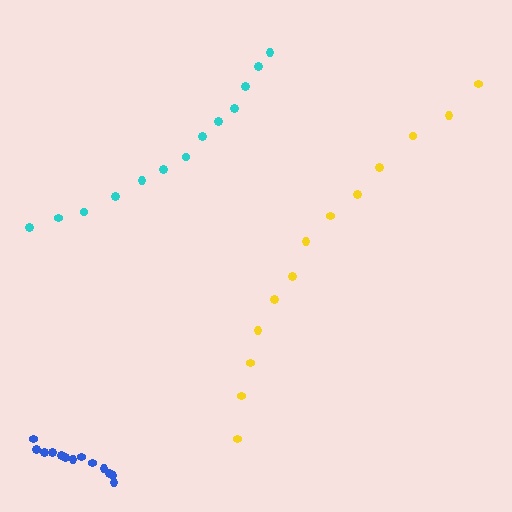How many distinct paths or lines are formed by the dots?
There are 3 distinct paths.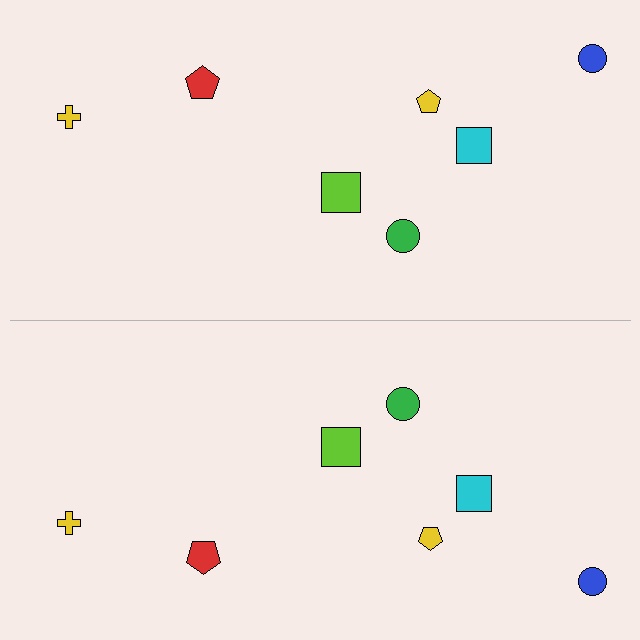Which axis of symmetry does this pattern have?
The pattern has a horizontal axis of symmetry running through the center of the image.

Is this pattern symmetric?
Yes, this pattern has bilateral (reflection) symmetry.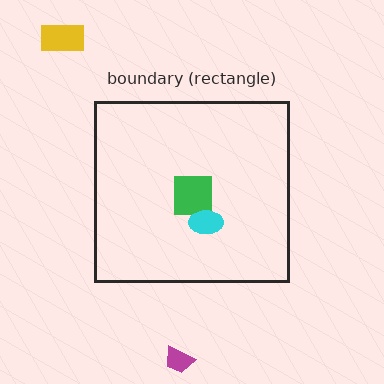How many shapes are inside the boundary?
2 inside, 2 outside.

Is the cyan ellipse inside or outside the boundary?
Inside.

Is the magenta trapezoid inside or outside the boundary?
Outside.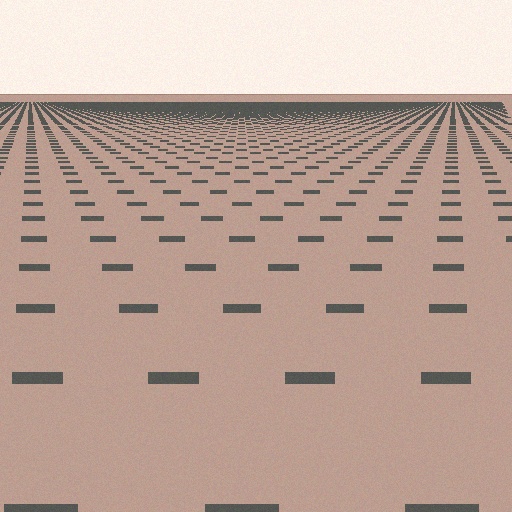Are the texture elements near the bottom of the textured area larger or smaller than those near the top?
Larger. Near the bottom, elements are closer to the viewer and appear at a bigger on-screen size.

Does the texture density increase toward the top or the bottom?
Density increases toward the top.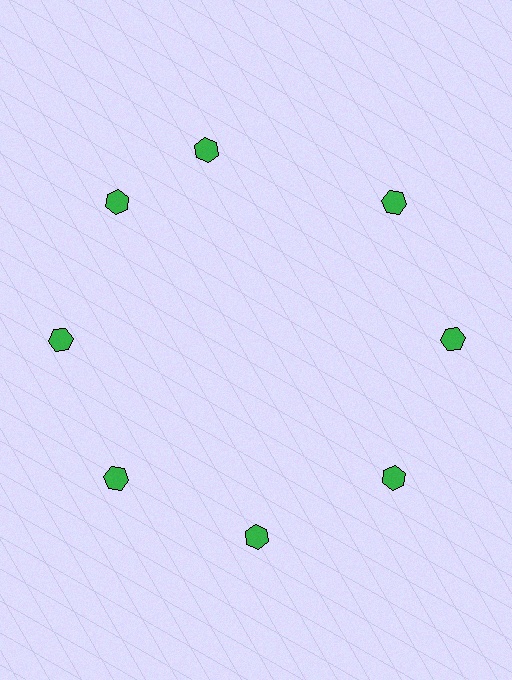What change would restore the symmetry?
The symmetry would be restored by rotating it back into even spacing with its neighbors so that all 8 hexagons sit at equal angles and equal distance from the center.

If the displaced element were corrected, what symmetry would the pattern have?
It would have 8-fold rotational symmetry — the pattern would map onto itself every 45 degrees.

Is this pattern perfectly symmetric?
No. The 8 green hexagons are arranged in a ring, but one element near the 12 o'clock position is rotated out of alignment along the ring, breaking the 8-fold rotational symmetry.